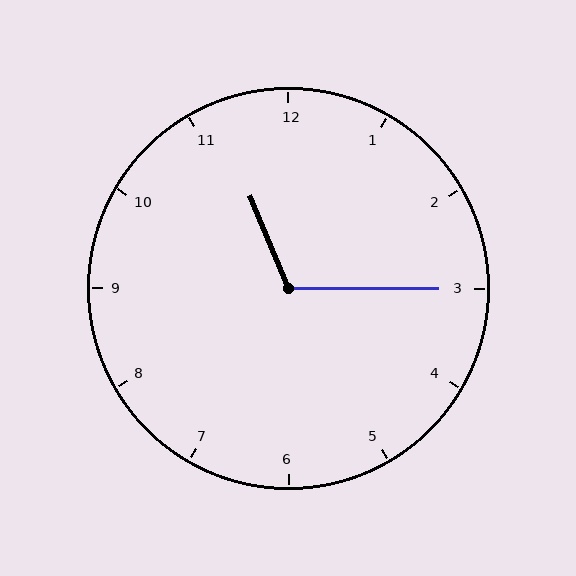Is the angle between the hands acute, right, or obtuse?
It is obtuse.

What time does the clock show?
11:15.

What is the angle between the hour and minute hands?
Approximately 112 degrees.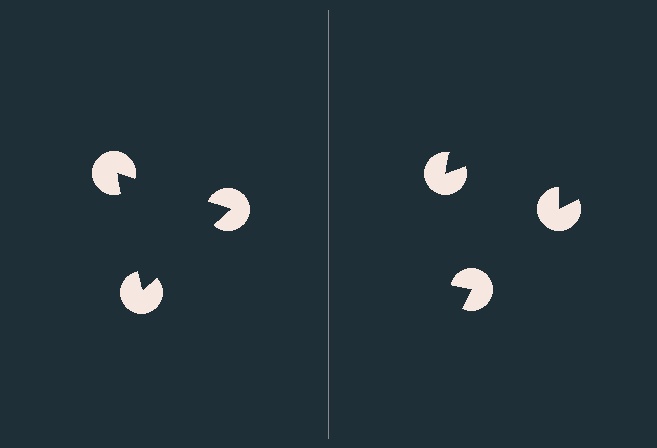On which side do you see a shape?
An illusory triangle appears on the left side. On the right side the wedge cuts are rotated, so no coherent shape forms.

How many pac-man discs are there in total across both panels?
6 — 3 on each side.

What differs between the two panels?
The pac-man discs are positioned identically on both sides; only the wedge orientations differ. On the left they align to a triangle; on the right they are misaligned.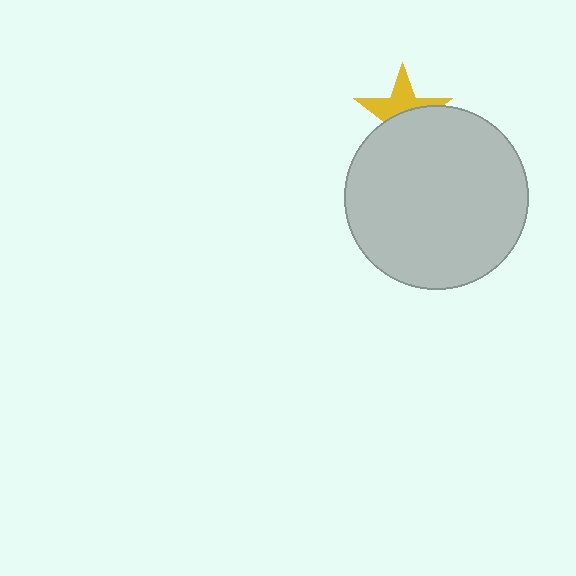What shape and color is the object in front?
The object in front is a light gray circle.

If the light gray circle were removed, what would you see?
You would see the complete yellow star.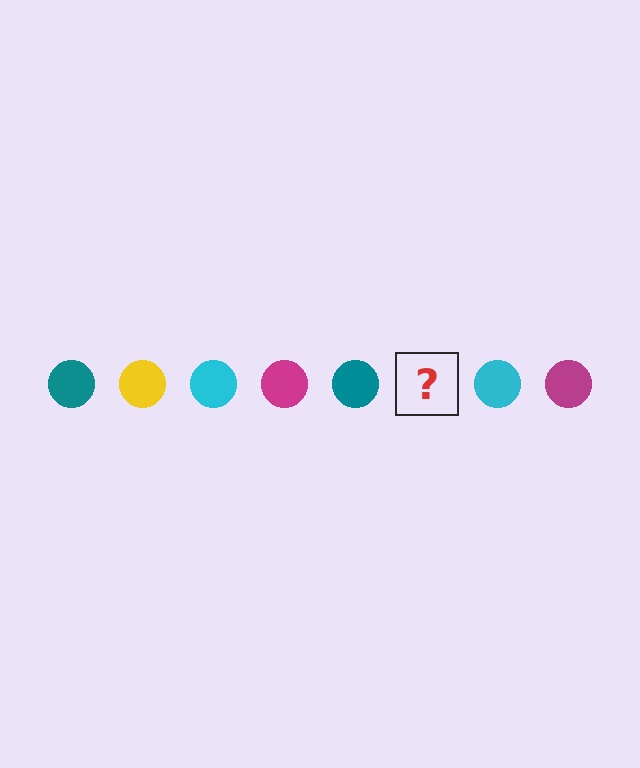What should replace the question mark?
The question mark should be replaced with a yellow circle.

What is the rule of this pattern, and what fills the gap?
The rule is that the pattern cycles through teal, yellow, cyan, magenta circles. The gap should be filled with a yellow circle.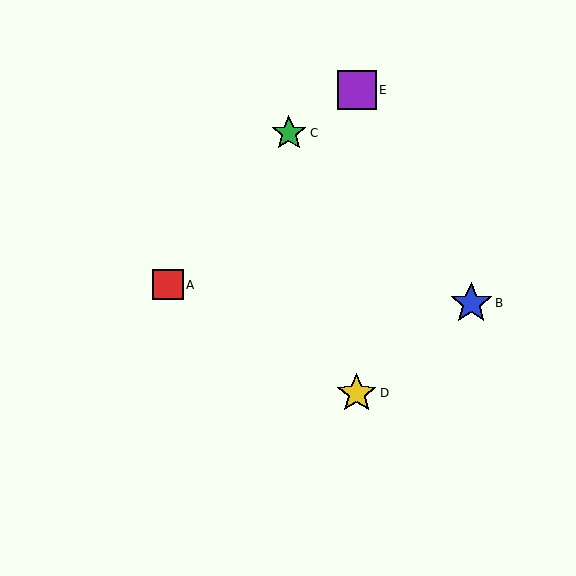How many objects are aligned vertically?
2 objects (D, E) are aligned vertically.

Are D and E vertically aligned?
Yes, both are at x≈357.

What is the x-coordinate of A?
Object A is at x≈168.